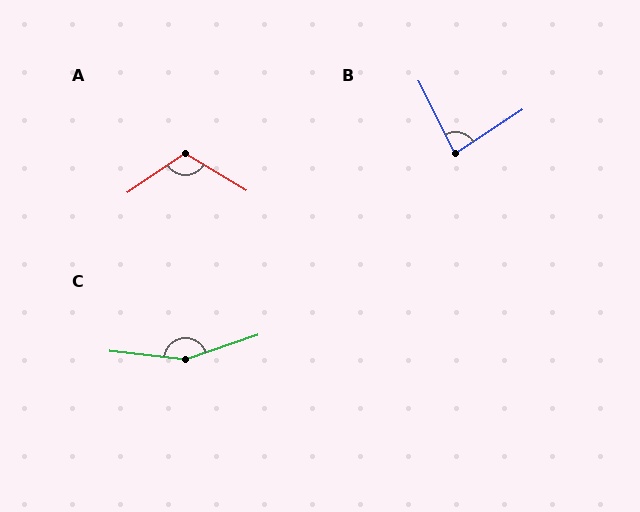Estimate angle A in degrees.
Approximately 114 degrees.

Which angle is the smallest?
B, at approximately 83 degrees.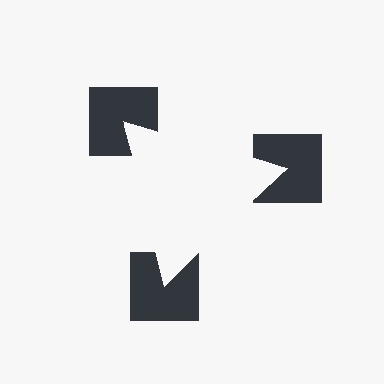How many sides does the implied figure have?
3 sides.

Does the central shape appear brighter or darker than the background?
It typically appears slightly brighter than the background, even though no actual brightness change is drawn.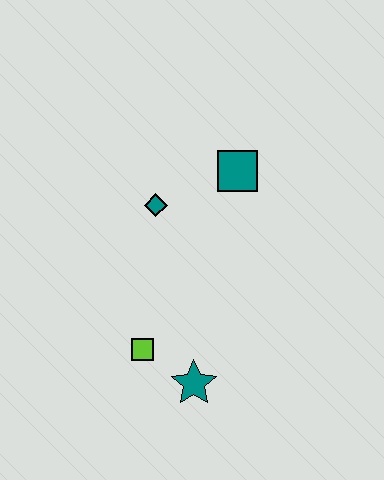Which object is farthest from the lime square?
The teal square is farthest from the lime square.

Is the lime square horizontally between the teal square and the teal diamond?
No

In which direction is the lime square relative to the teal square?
The lime square is below the teal square.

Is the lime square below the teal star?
No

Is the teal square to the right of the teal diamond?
Yes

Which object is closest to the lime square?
The teal star is closest to the lime square.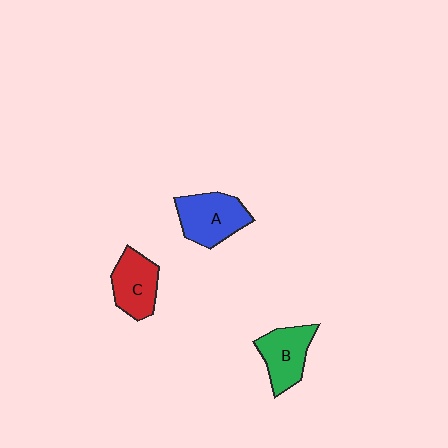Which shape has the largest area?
Shape A (blue).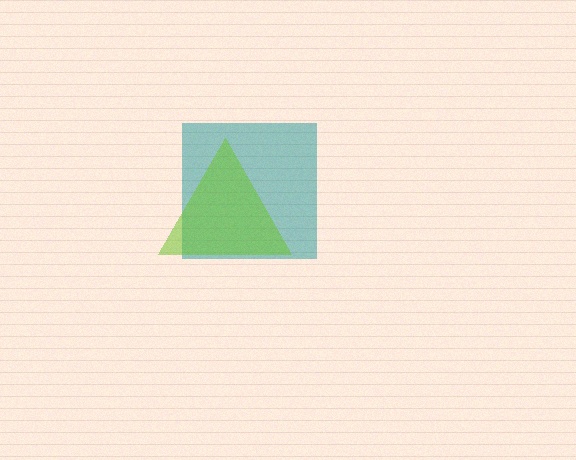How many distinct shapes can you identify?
There are 2 distinct shapes: a teal square, a lime triangle.